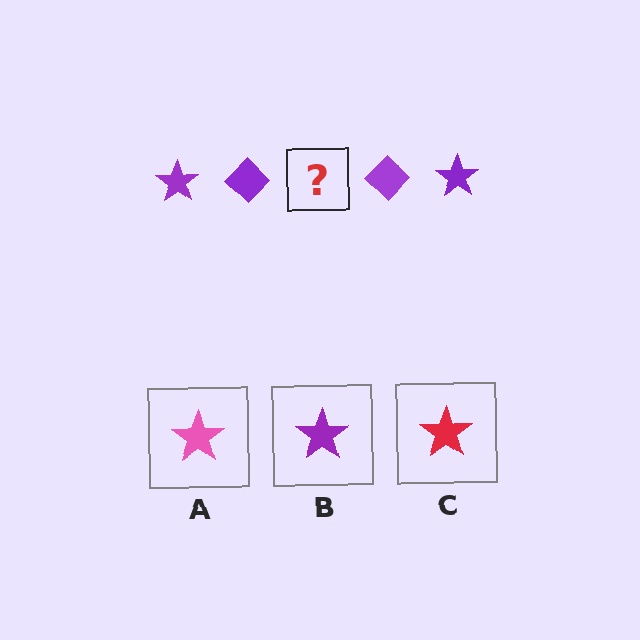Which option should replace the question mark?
Option B.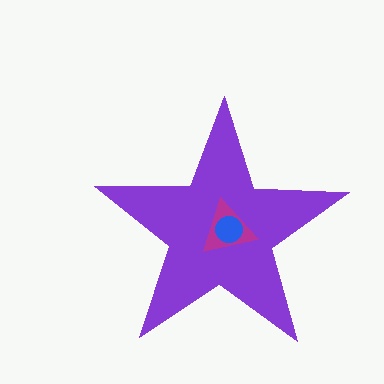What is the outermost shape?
The purple star.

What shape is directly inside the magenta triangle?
The blue circle.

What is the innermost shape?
The blue circle.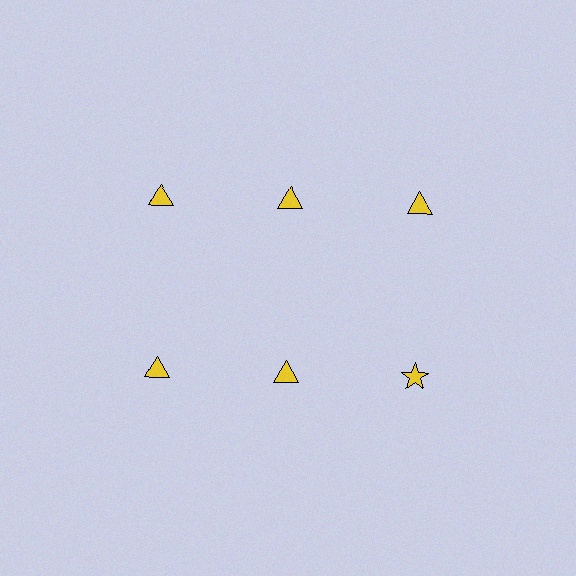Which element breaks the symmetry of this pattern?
The yellow star in the second row, center column breaks the symmetry. All other shapes are yellow triangles.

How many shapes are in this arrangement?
There are 6 shapes arranged in a grid pattern.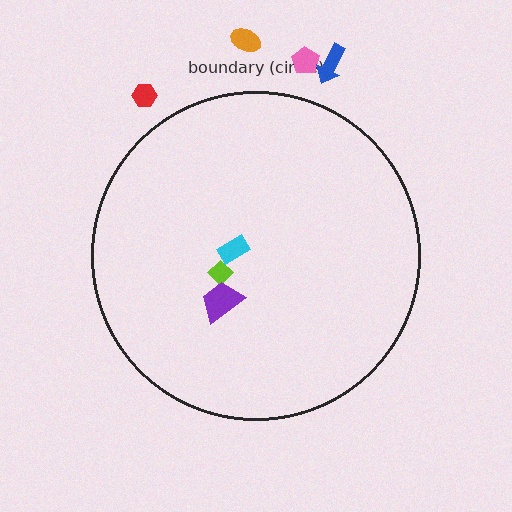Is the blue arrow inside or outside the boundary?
Outside.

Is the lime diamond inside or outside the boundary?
Inside.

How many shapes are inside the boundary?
3 inside, 4 outside.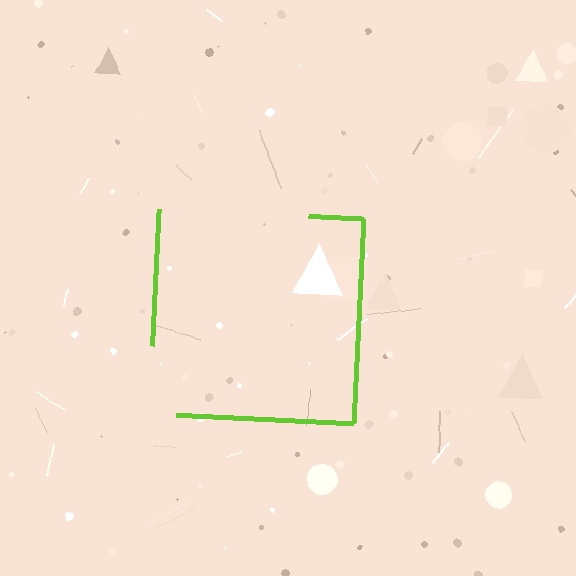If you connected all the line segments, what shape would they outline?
They would outline a square.